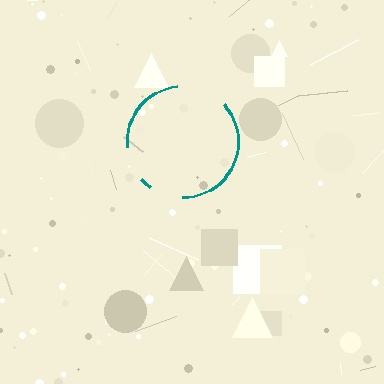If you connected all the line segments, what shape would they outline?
They would outline a circle.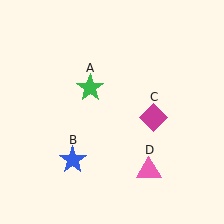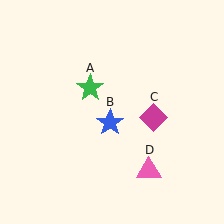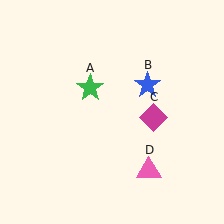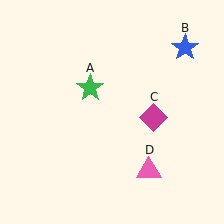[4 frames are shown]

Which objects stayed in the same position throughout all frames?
Green star (object A) and magenta diamond (object C) and pink triangle (object D) remained stationary.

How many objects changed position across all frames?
1 object changed position: blue star (object B).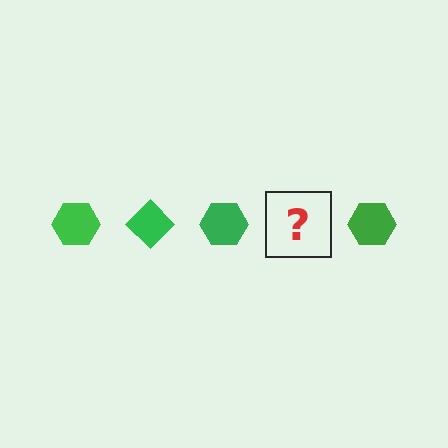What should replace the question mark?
The question mark should be replaced with a green diamond.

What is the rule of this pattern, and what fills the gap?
The rule is that the pattern cycles through hexagon, diamond shapes in green. The gap should be filled with a green diamond.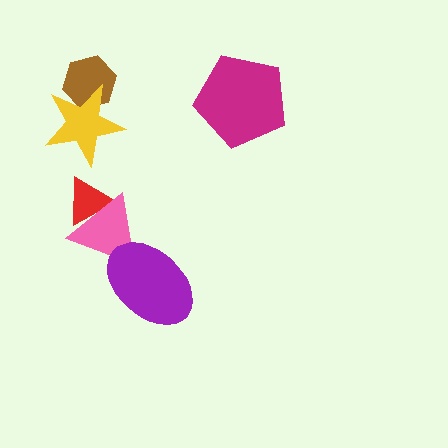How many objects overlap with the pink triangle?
2 objects overlap with the pink triangle.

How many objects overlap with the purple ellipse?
1 object overlaps with the purple ellipse.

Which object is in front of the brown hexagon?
The yellow star is in front of the brown hexagon.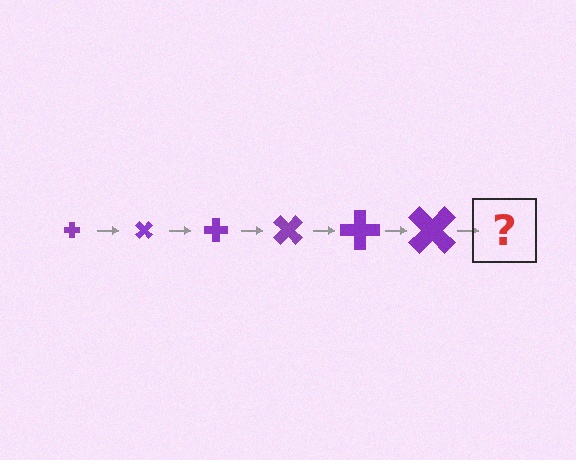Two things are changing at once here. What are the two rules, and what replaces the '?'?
The two rules are that the cross grows larger each step and it rotates 45 degrees each step. The '?' should be a cross, larger than the previous one and rotated 270 degrees from the start.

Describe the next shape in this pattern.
It should be a cross, larger than the previous one and rotated 270 degrees from the start.